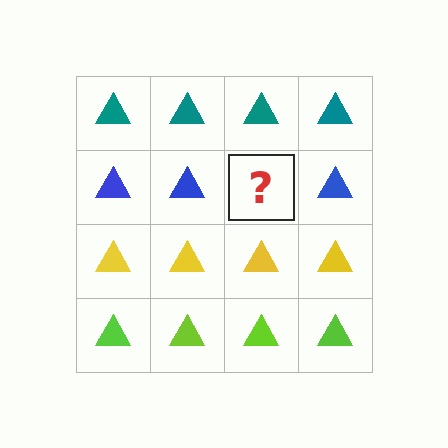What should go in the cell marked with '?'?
The missing cell should contain a blue triangle.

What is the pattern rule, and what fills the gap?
The rule is that each row has a consistent color. The gap should be filled with a blue triangle.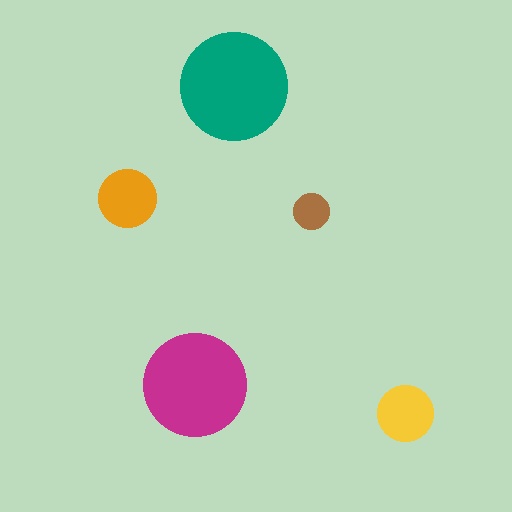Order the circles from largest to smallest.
the teal one, the magenta one, the orange one, the yellow one, the brown one.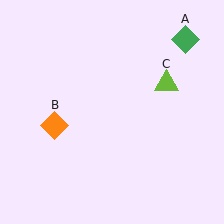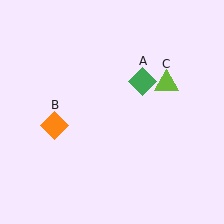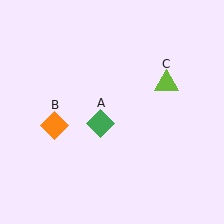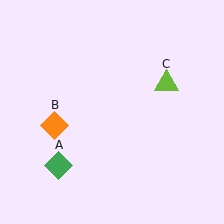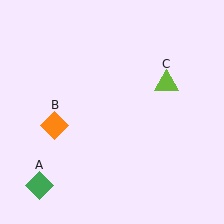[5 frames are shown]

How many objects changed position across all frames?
1 object changed position: green diamond (object A).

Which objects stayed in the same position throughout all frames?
Orange diamond (object B) and lime triangle (object C) remained stationary.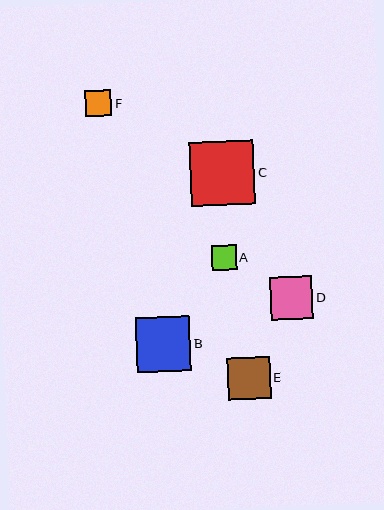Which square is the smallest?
Square A is the smallest with a size of approximately 25 pixels.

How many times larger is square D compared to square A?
Square D is approximately 1.7 times the size of square A.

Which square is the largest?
Square C is the largest with a size of approximately 64 pixels.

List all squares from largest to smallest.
From largest to smallest: C, B, D, E, F, A.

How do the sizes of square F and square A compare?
Square F and square A are approximately the same size.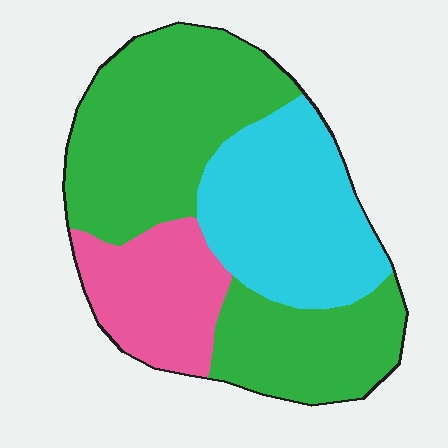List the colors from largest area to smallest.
From largest to smallest: green, cyan, pink.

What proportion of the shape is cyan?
Cyan covers 29% of the shape.